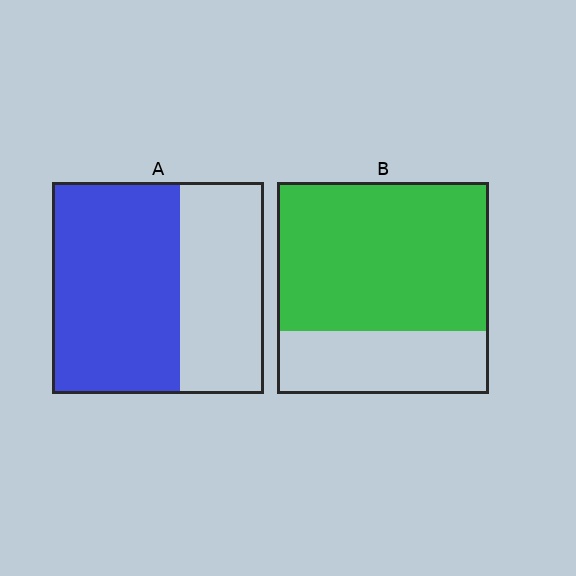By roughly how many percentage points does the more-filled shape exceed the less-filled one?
By roughly 10 percentage points (B over A).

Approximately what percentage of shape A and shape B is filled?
A is approximately 60% and B is approximately 70%.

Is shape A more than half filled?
Yes.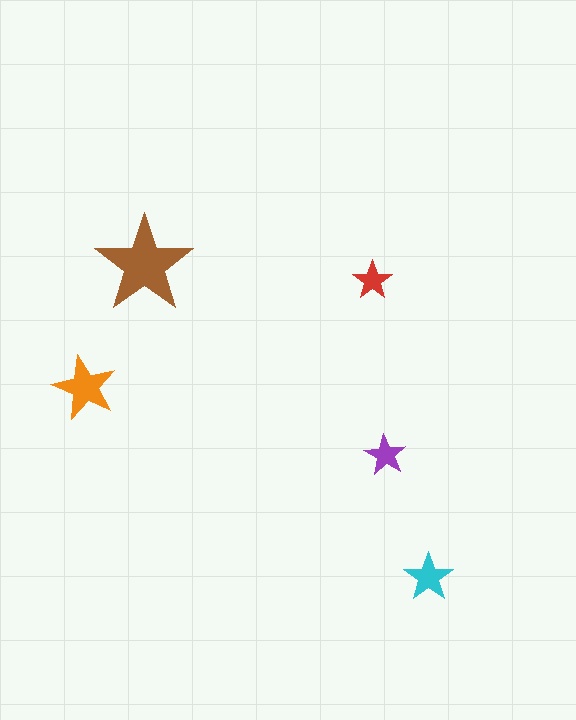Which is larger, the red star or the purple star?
The purple one.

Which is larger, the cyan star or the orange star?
The orange one.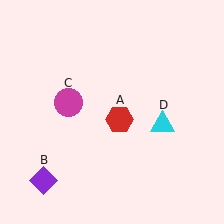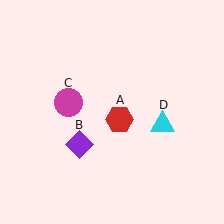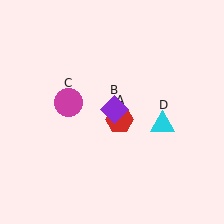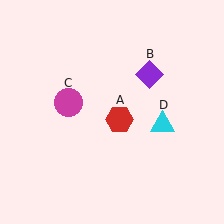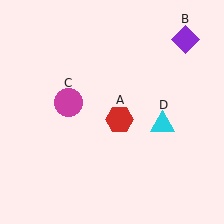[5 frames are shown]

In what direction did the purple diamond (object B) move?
The purple diamond (object B) moved up and to the right.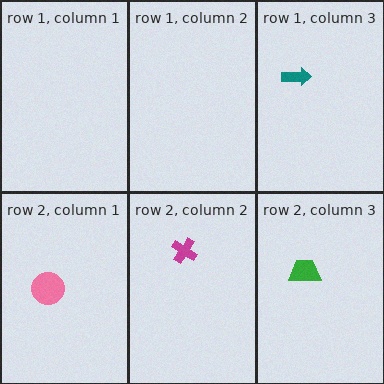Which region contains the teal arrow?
The row 1, column 3 region.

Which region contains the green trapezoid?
The row 2, column 3 region.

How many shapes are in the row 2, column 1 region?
1.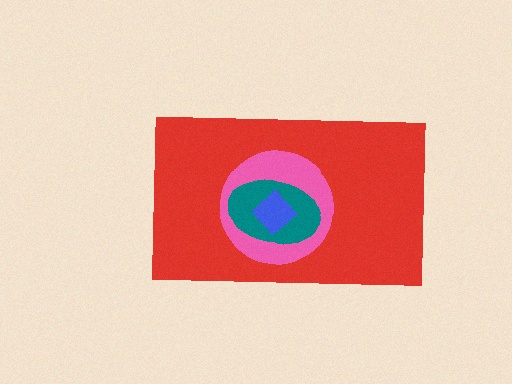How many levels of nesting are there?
4.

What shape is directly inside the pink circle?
The teal ellipse.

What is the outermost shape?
The red rectangle.